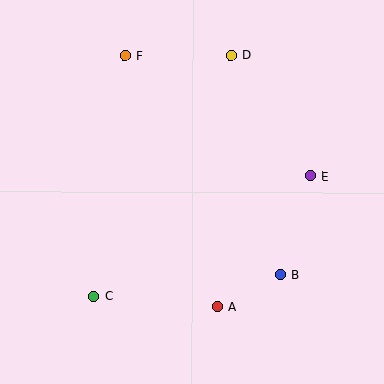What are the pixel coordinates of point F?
Point F is at (125, 56).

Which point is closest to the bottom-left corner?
Point C is closest to the bottom-left corner.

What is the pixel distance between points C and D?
The distance between C and D is 277 pixels.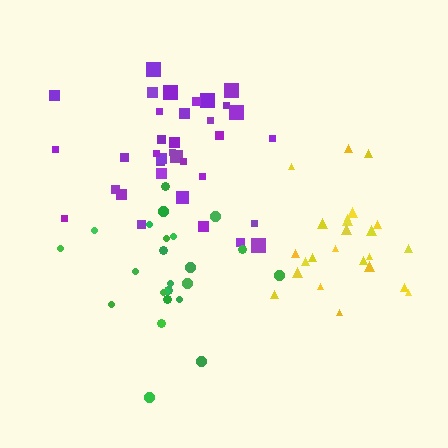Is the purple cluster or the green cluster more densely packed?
Purple.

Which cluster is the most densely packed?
Purple.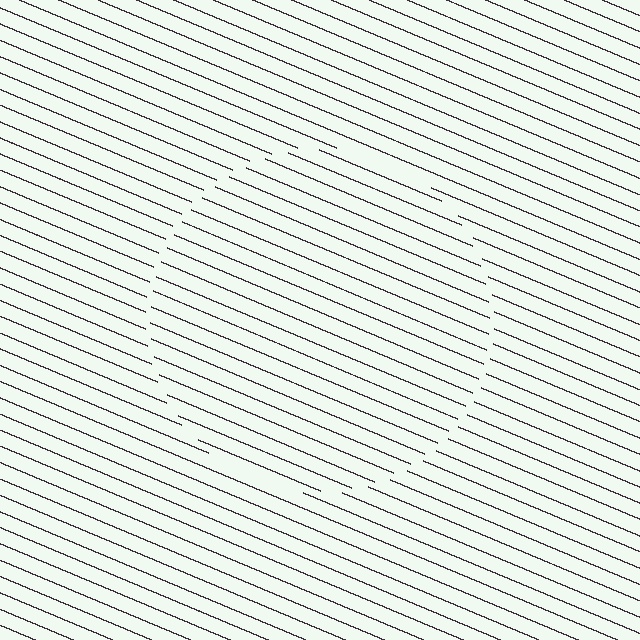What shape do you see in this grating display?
An illusory circle. The interior of the shape contains the same grating, shifted by half a period — the contour is defined by the phase discontinuity where line-ends from the inner and outer gratings abut.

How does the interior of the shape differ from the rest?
The interior of the shape contains the same grating, shifted by half a period — the contour is defined by the phase discontinuity where line-ends from the inner and outer gratings abut.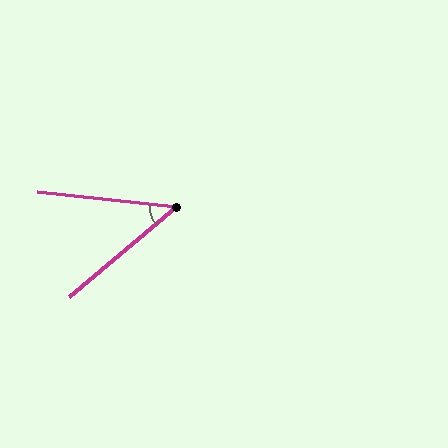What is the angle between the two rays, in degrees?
Approximately 46 degrees.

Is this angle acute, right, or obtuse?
It is acute.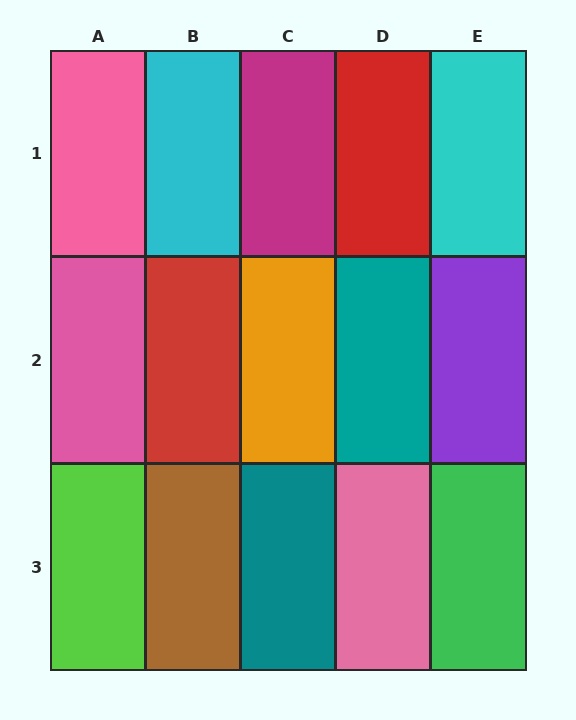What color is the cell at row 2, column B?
Red.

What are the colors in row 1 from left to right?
Pink, cyan, magenta, red, cyan.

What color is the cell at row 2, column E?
Purple.